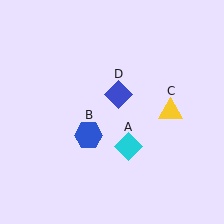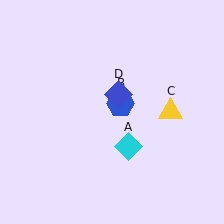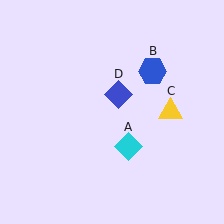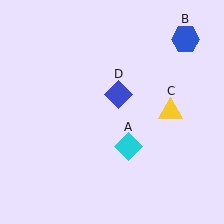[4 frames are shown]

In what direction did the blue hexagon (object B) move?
The blue hexagon (object B) moved up and to the right.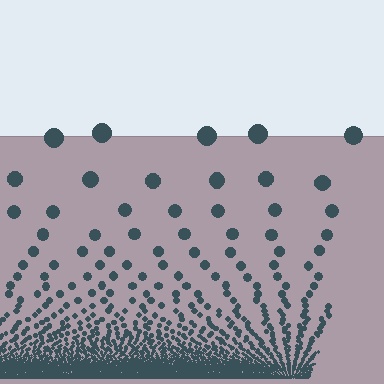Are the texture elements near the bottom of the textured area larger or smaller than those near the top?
Smaller. The gradient is inverted — elements near the bottom are smaller and denser.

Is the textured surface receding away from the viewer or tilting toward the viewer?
The surface appears to tilt toward the viewer. Texture elements get larger and sparser toward the top.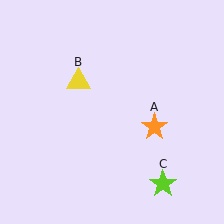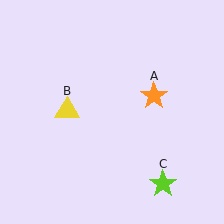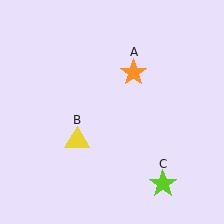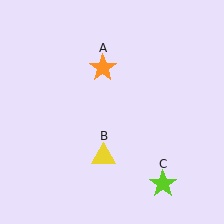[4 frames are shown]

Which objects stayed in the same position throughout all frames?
Lime star (object C) remained stationary.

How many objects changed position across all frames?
2 objects changed position: orange star (object A), yellow triangle (object B).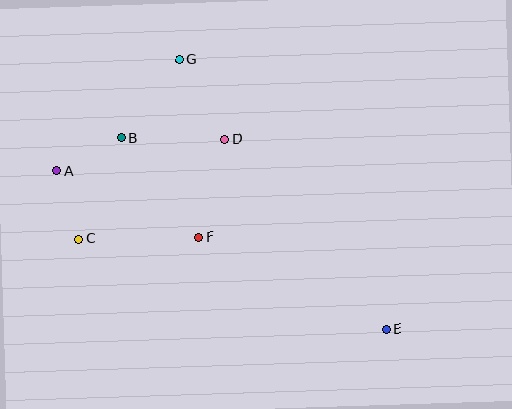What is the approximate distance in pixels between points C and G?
The distance between C and G is approximately 206 pixels.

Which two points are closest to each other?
Points A and C are closest to each other.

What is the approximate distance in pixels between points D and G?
The distance between D and G is approximately 92 pixels.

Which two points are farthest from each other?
Points A and E are farthest from each other.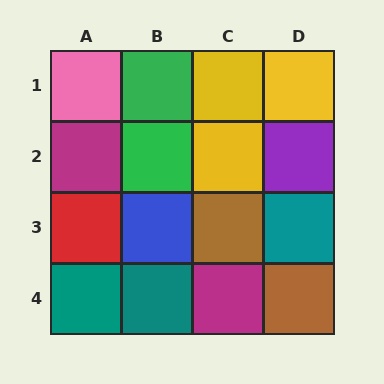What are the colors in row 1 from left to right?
Pink, green, yellow, yellow.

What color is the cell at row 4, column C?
Magenta.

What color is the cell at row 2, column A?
Magenta.